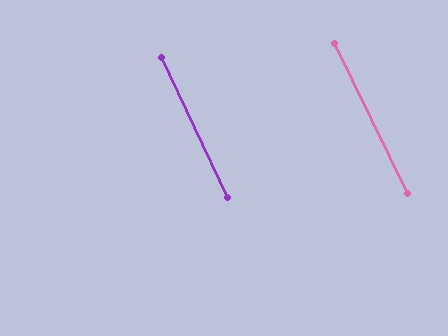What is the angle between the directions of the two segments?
Approximately 1 degree.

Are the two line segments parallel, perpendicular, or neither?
Parallel — their directions differ by only 0.8°.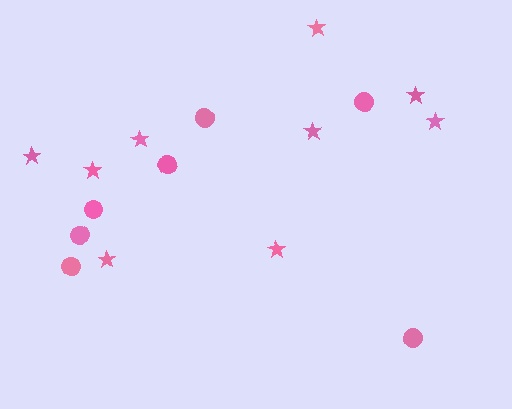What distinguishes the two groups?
There are 2 groups: one group of stars (9) and one group of circles (7).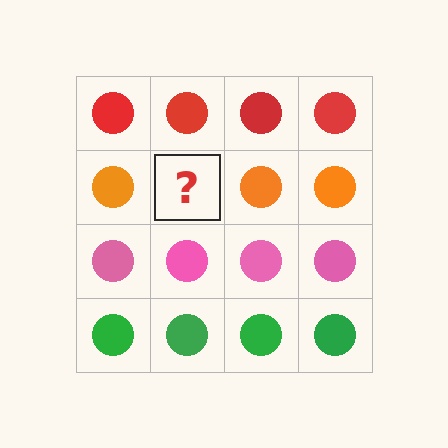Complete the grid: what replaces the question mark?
The question mark should be replaced with an orange circle.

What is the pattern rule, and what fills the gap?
The rule is that each row has a consistent color. The gap should be filled with an orange circle.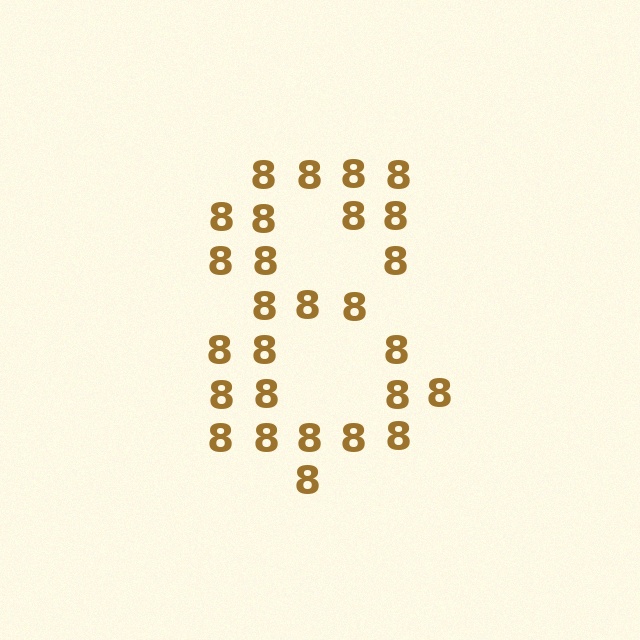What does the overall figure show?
The overall figure shows the digit 8.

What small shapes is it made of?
It is made of small digit 8's.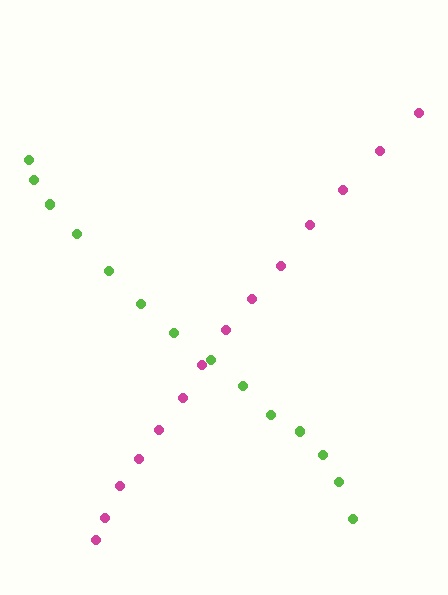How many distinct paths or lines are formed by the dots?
There are 2 distinct paths.